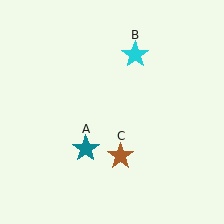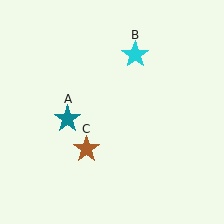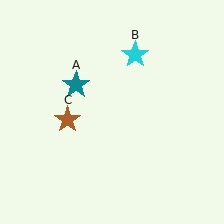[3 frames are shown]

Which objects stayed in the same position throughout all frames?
Cyan star (object B) remained stationary.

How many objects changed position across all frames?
2 objects changed position: teal star (object A), brown star (object C).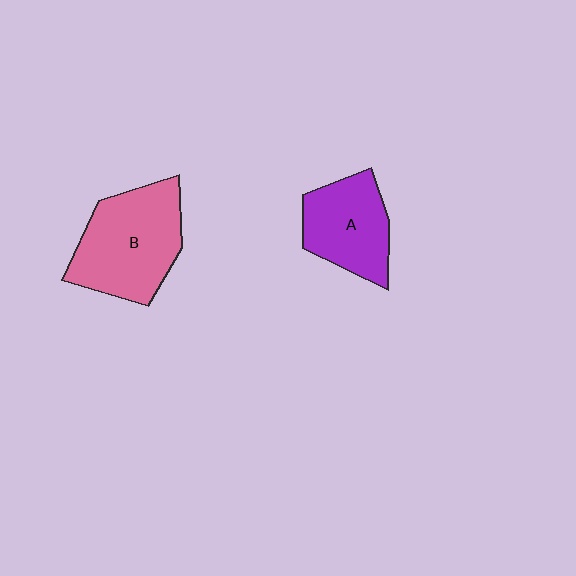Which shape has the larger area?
Shape B (pink).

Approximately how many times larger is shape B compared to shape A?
Approximately 1.4 times.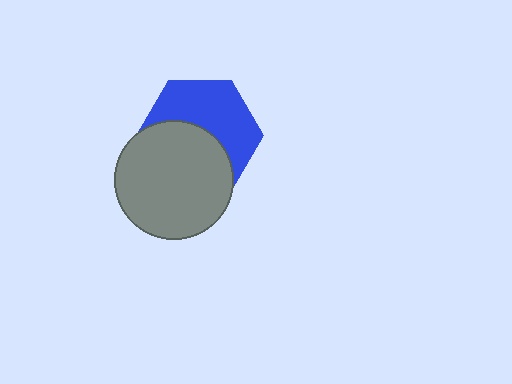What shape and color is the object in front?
The object in front is a gray circle.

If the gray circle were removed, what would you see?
You would see the complete blue hexagon.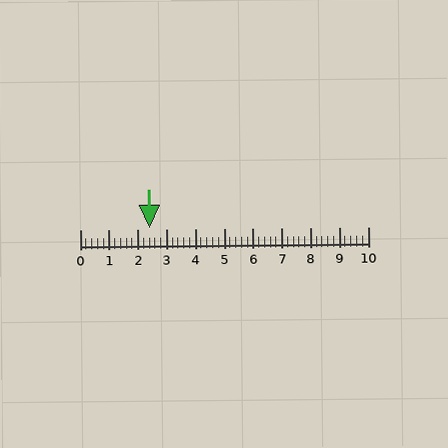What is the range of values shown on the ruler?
The ruler shows values from 0 to 10.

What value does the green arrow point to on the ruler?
The green arrow points to approximately 2.4.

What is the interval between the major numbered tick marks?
The major tick marks are spaced 1 units apart.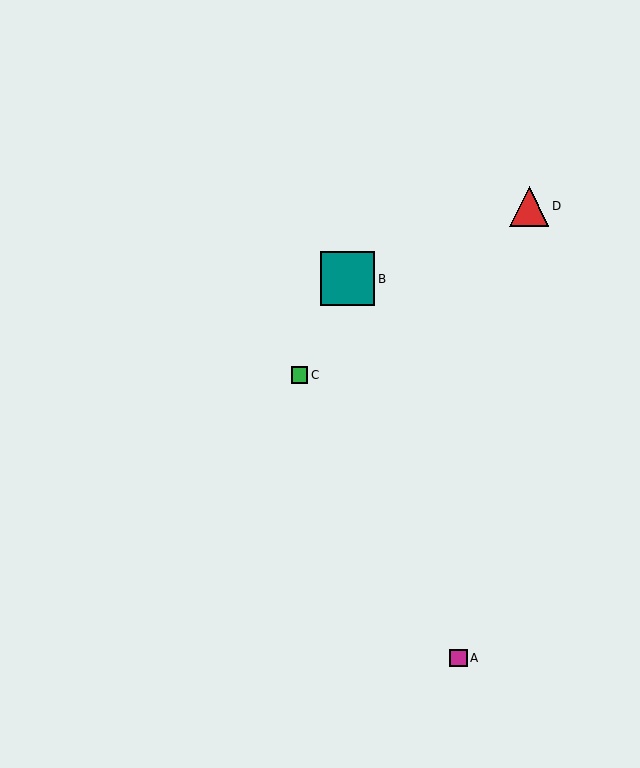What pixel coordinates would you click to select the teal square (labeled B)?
Click at (347, 279) to select the teal square B.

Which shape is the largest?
The teal square (labeled B) is the largest.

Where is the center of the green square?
The center of the green square is at (299, 375).